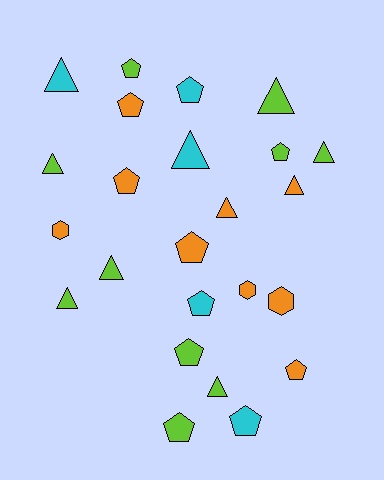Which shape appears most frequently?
Pentagon, with 11 objects.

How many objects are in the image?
There are 24 objects.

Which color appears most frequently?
Lime, with 10 objects.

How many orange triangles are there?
There are 2 orange triangles.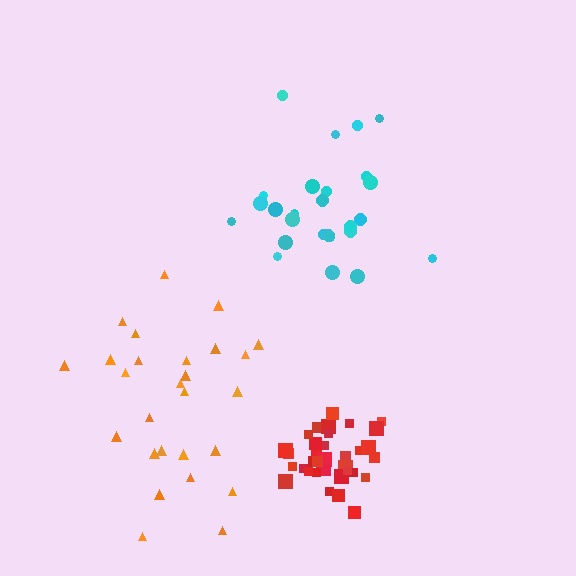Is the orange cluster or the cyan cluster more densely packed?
Cyan.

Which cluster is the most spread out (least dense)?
Orange.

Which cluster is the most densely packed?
Red.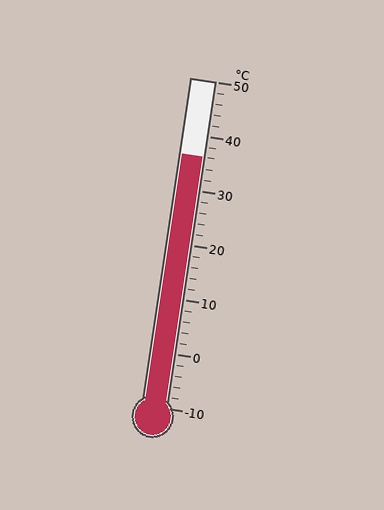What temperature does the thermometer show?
The thermometer shows approximately 36°C.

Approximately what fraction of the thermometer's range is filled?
The thermometer is filled to approximately 75% of its range.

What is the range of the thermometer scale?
The thermometer scale ranges from -10°C to 50°C.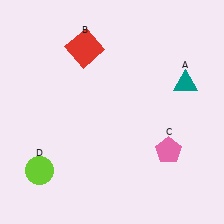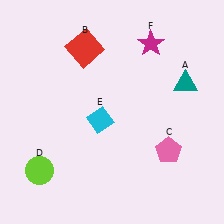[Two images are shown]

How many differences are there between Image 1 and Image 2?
There are 2 differences between the two images.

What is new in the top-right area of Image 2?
A magenta star (F) was added in the top-right area of Image 2.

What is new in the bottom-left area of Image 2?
A cyan diamond (E) was added in the bottom-left area of Image 2.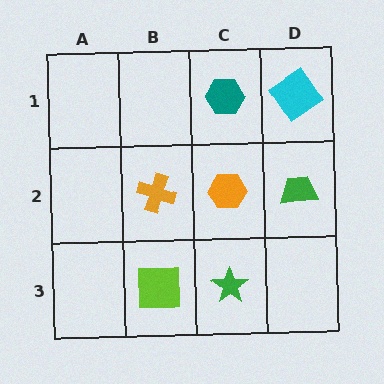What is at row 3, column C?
A green star.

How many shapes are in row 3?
2 shapes.